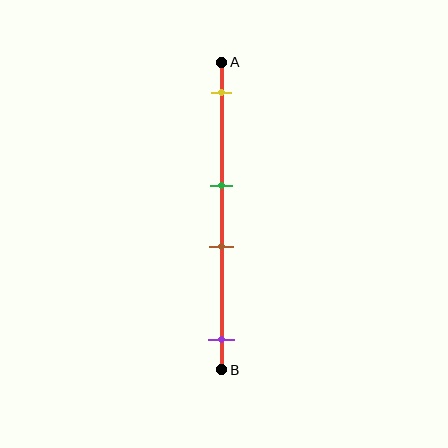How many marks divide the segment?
There are 4 marks dividing the segment.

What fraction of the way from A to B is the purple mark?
The purple mark is approximately 90% (0.9) of the way from A to B.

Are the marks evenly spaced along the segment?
No, the marks are not evenly spaced.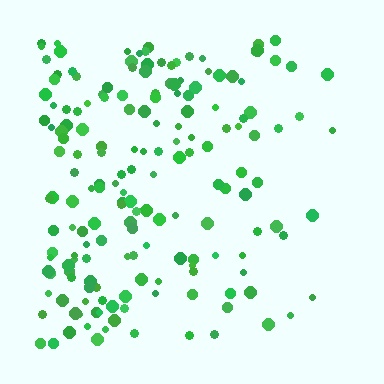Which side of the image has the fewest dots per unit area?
The right.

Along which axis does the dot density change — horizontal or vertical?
Horizontal.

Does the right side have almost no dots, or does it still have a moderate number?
Still a moderate number, just noticeably fewer than the left.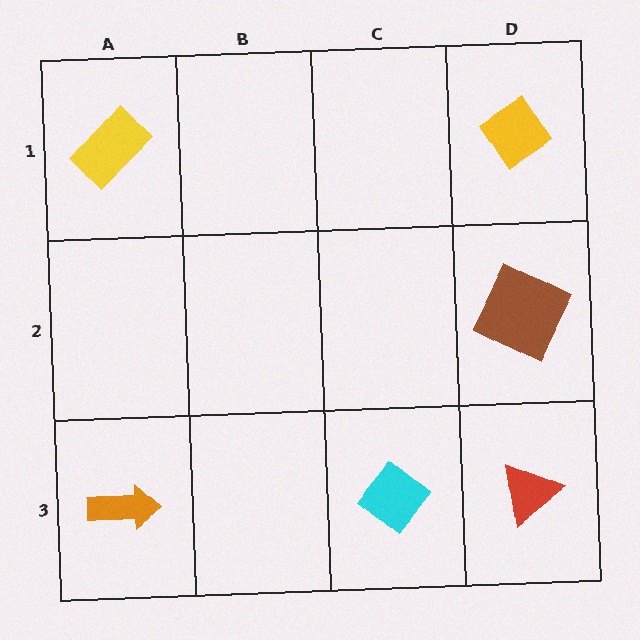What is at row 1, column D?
A yellow diamond.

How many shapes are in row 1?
2 shapes.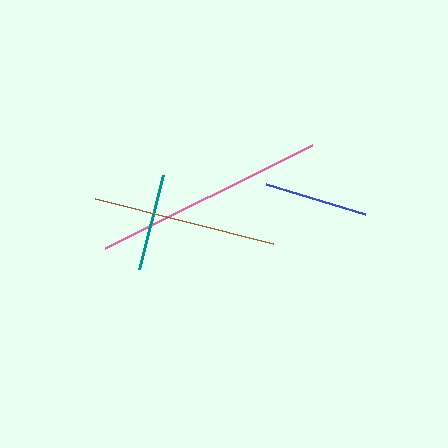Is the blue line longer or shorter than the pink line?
The pink line is longer than the blue line.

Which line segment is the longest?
The pink line is the longest at approximately 231 pixels.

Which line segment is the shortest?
The teal line is the shortest at approximately 97 pixels.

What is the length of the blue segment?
The blue segment is approximately 103 pixels long.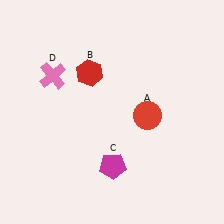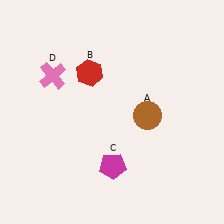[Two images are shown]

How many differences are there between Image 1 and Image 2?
There is 1 difference between the two images.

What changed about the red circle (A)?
In Image 1, A is red. In Image 2, it changed to brown.